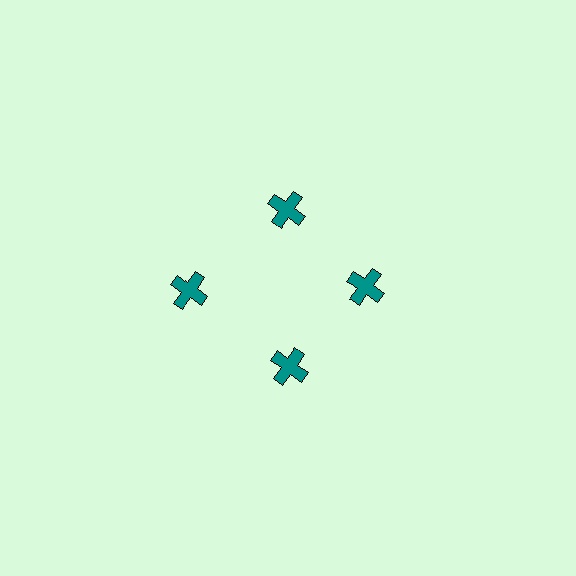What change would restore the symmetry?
The symmetry would be restored by moving it inward, back onto the ring so that all 4 crosses sit at equal angles and equal distance from the center.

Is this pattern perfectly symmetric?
No. The 4 teal crosses are arranged in a ring, but one element near the 9 o'clock position is pushed outward from the center, breaking the 4-fold rotational symmetry.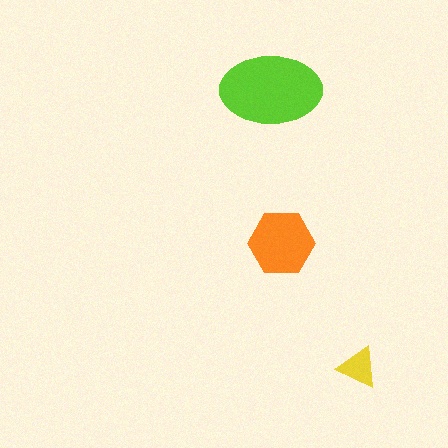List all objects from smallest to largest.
The yellow triangle, the orange hexagon, the lime ellipse.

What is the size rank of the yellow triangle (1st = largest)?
3rd.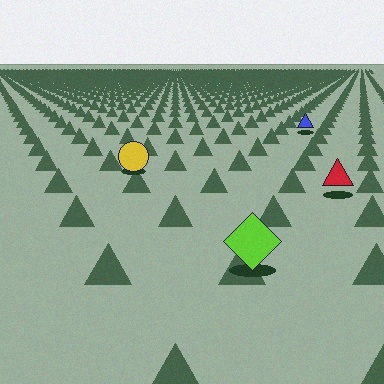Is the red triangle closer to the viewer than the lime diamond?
No. The lime diamond is closer — you can tell from the texture gradient: the ground texture is coarser near it.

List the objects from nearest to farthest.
From nearest to farthest: the lime diamond, the red triangle, the yellow circle, the blue triangle.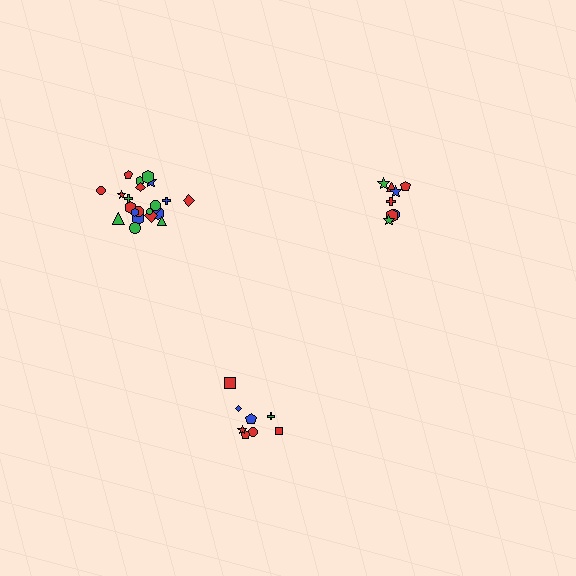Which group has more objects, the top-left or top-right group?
The top-left group.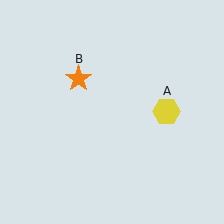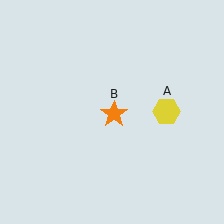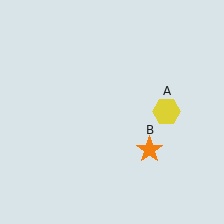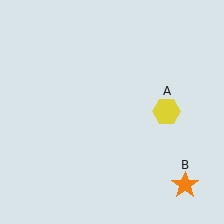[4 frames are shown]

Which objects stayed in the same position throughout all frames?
Yellow hexagon (object A) remained stationary.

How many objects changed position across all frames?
1 object changed position: orange star (object B).